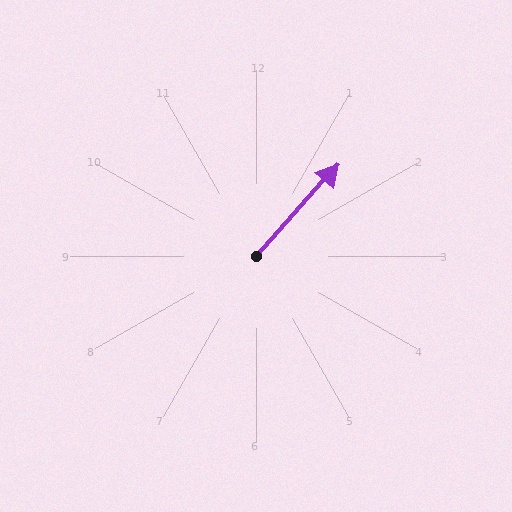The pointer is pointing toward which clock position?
Roughly 1 o'clock.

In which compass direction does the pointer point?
Northeast.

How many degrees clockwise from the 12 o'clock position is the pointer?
Approximately 42 degrees.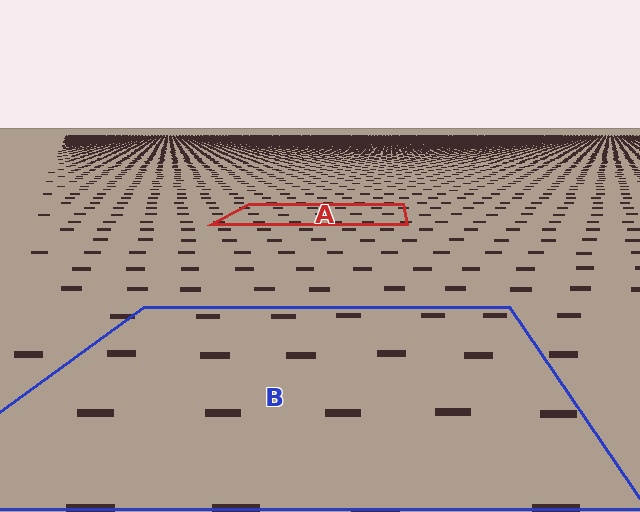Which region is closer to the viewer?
Region B is closer. The texture elements there are larger and more spread out.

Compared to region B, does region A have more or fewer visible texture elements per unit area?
Region A has more texture elements per unit area — they are packed more densely because it is farther away.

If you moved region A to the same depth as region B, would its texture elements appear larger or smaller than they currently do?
They would appear larger. At a closer depth, the same texture elements are projected at a bigger on-screen size.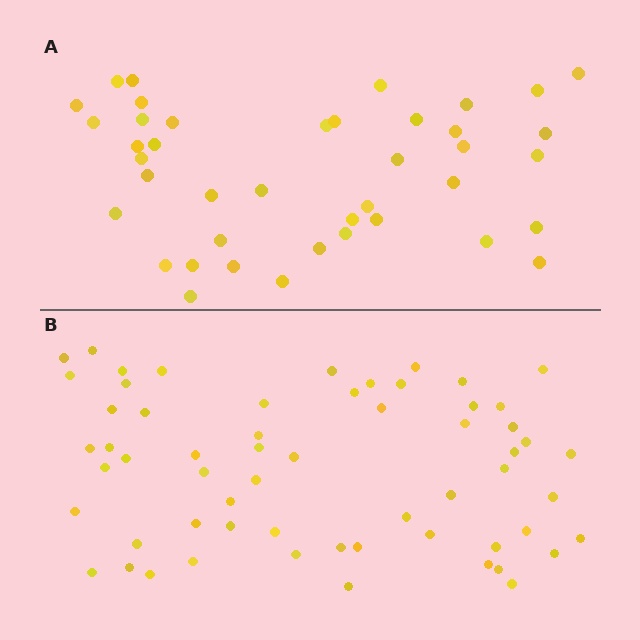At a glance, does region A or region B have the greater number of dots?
Region B (the bottom region) has more dots.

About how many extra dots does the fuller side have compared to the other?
Region B has approximately 20 more dots than region A.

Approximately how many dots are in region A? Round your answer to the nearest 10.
About 40 dots. (The exact count is 41, which rounds to 40.)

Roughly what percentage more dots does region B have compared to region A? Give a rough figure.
About 45% more.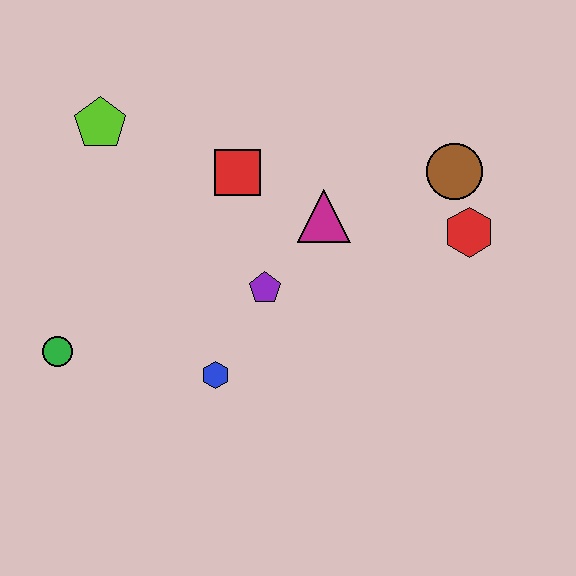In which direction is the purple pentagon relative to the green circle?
The purple pentagon is to the right of the green circle.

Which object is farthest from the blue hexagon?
The brown circle is farthest from the blue hexagon.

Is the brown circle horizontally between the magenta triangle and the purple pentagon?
No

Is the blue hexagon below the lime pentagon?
Yes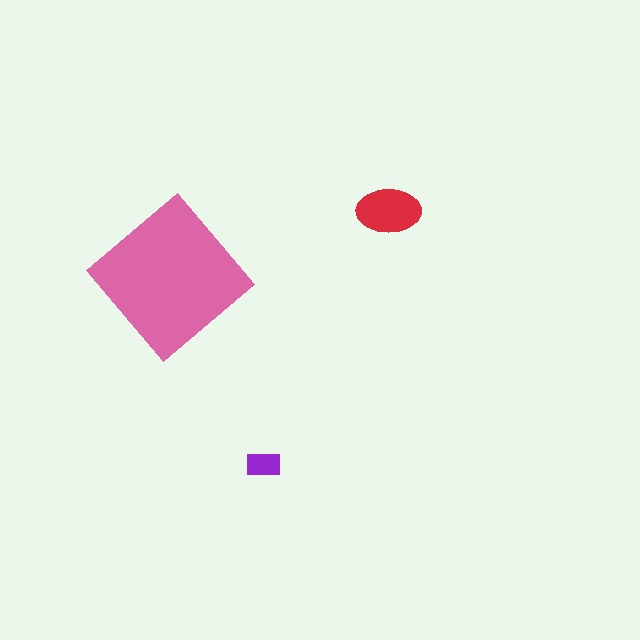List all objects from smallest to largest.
The purple rectangle, the red ellipse, the pink diamond.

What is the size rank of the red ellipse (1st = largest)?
2nd.